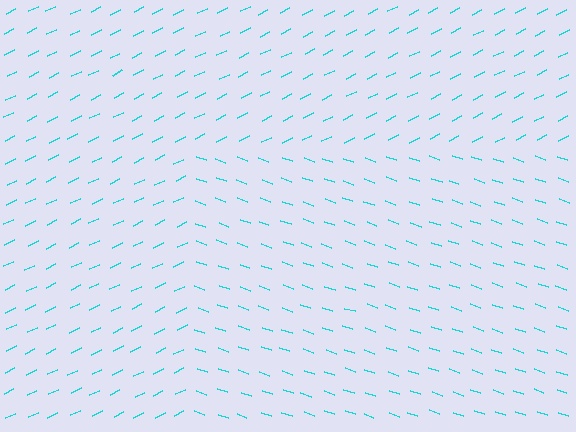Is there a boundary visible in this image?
Yes, there is a texture boundary formed by a change in line orientation.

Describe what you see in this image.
The image is filled with small cyan line segments. A rectangle region in the image has lines oriented differently from the surrounding lines, creating a visible texture boundary.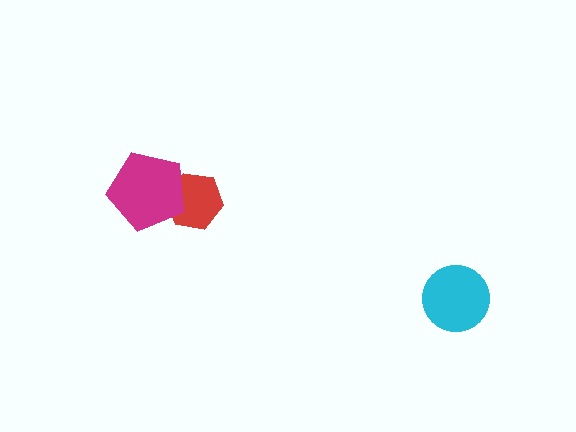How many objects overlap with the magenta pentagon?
1 object overlaps with the magenta pentagon.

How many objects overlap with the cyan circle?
0 objects overlap with the cyan circle.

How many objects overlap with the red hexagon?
1 object overlaps with the red hexagon.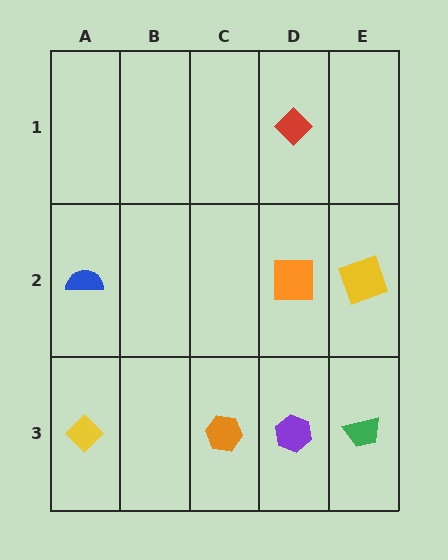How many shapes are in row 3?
4 shapes.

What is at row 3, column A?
A yellow diamond.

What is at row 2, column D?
An orange square.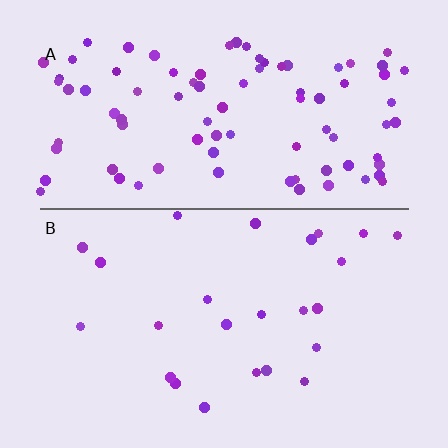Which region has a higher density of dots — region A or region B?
A (the top).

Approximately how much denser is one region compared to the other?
Approximately 3.6× — region A over region B.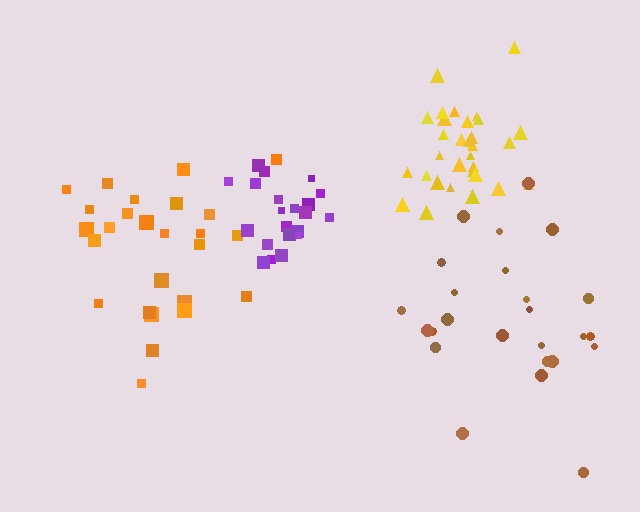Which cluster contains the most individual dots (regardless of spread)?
Yellow (32).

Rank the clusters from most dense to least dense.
yellow, purple, orange, brown.